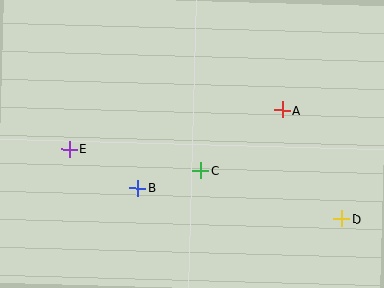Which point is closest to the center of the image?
Point C at (201, 170) is closest to the center.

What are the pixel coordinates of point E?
Point E is at (69, 149).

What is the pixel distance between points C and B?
The distance between C and B is 66 pixels.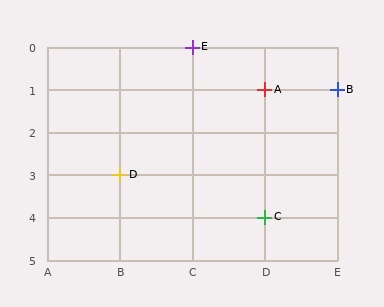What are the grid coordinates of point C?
Point C is at grid coordinates (D, 4).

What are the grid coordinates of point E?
Point E is at grid coordinates (C, 0).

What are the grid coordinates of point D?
Point D is at grid coordinates (B, 3).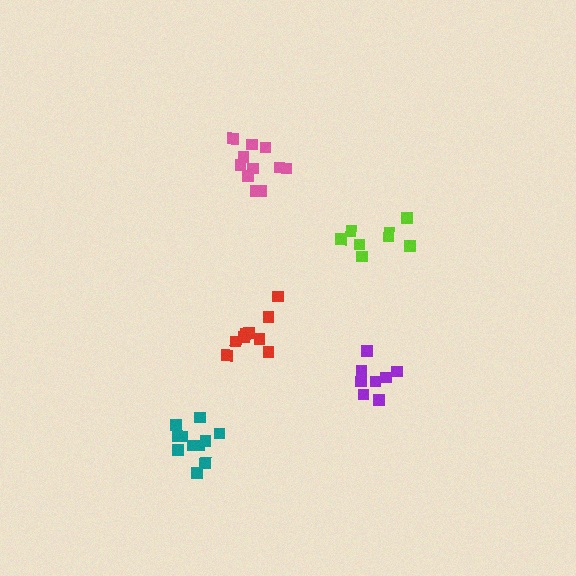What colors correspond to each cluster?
The clusters are colored: teal, purple, pink, lime, red.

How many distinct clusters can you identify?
There are 5 distinct clusters.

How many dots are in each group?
Group 1: 11 dots, Group 2: 8 dots, Group 3: 11 dots, Group 4: 8 dots, Group 5: 10 dots (48 total).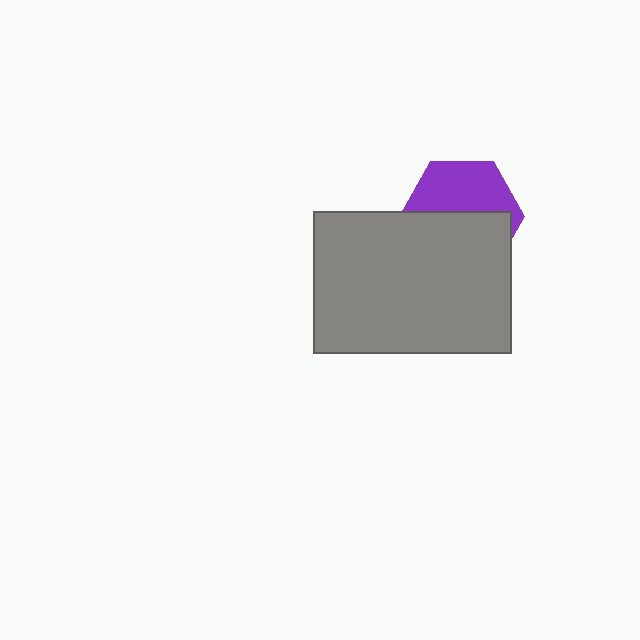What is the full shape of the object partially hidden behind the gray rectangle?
The partially hidden object is a purple hexagon.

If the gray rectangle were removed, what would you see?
You would see the complete purple hexagon.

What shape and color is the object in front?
The object in front is a gray rectangle.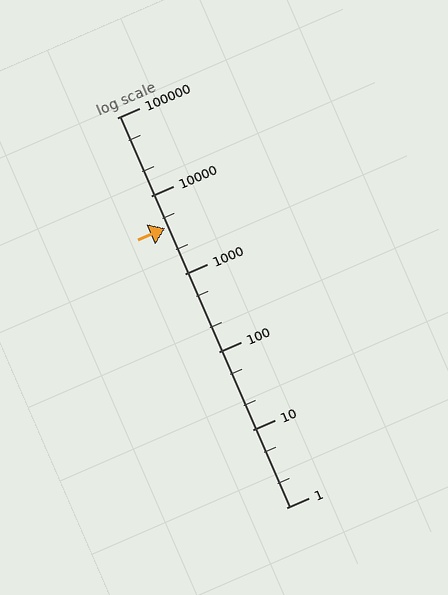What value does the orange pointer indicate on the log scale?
The pointer indicates approximately 3800.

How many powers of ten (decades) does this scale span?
The scale spans 5 decades, from 1 to 100000.